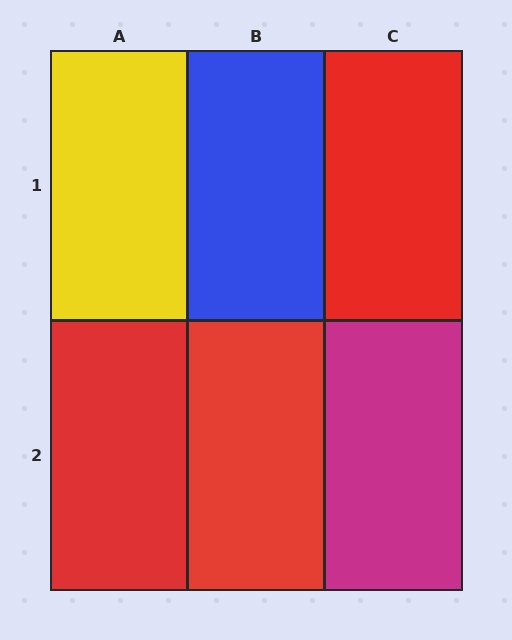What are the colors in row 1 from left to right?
Yellow, blue, red.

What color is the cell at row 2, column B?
Red.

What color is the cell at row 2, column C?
Magenta.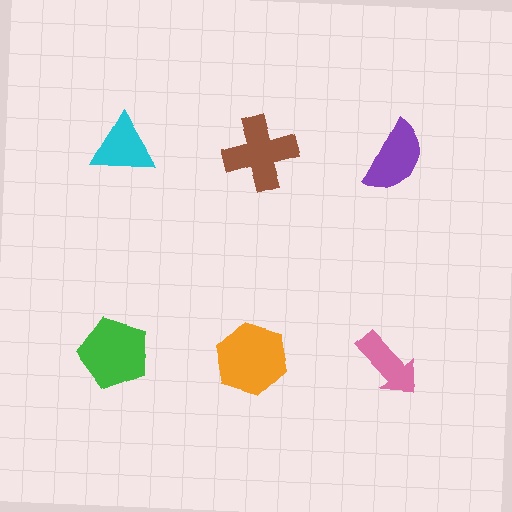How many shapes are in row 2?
3 shapes.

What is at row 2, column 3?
A pink arrow.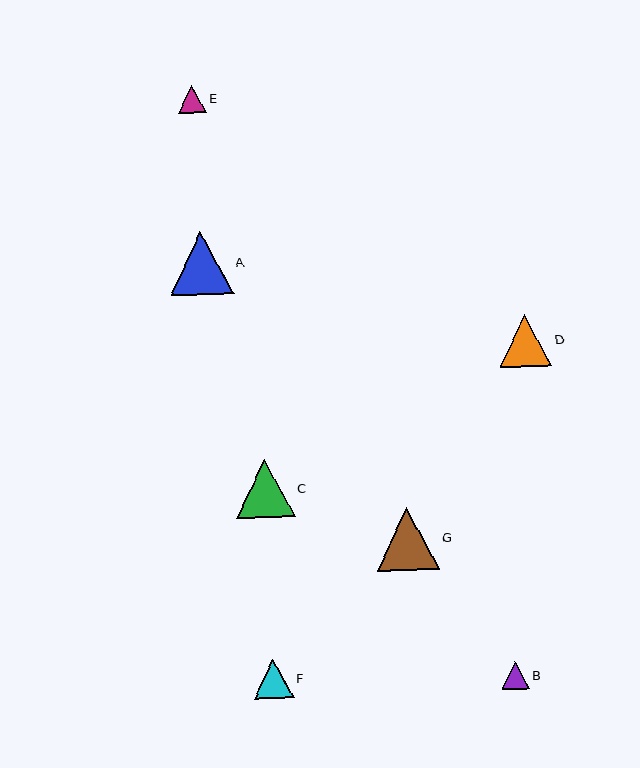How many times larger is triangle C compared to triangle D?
Triangle C is approximately 1.1 times the size of triangle D.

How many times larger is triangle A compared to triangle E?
Triangle A is approximately 2.2 times the size of triangle E.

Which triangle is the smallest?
Triangle B is the smallest with a size of approximately 28 pixels.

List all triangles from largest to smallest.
From largest to smallest: A, G, C, D, F, E, B.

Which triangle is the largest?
Triangle A is the largest with a size of approximately 63 pixels.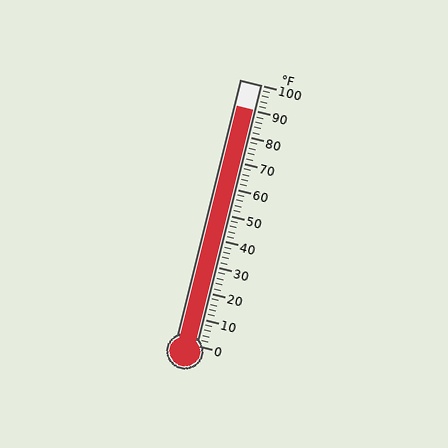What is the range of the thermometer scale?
The thermometer scale ranges from 0°F to 100°F.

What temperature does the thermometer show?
The thermometer shows approximately 90°F.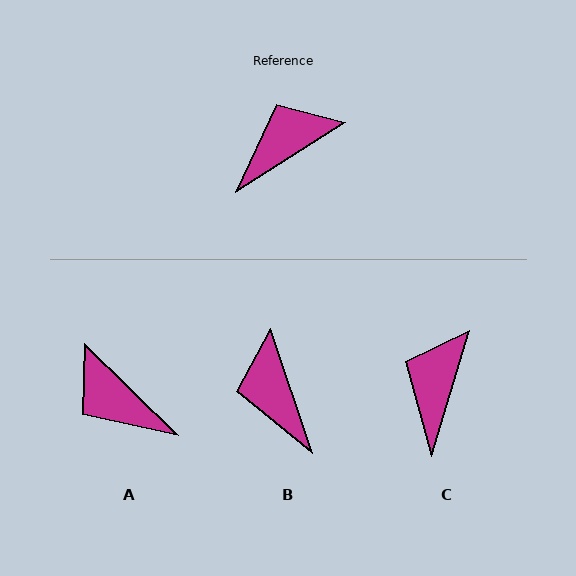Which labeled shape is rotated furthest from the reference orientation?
A, about 103 degrees away.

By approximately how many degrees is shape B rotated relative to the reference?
Approximately 76 degrees counter-clockwise.